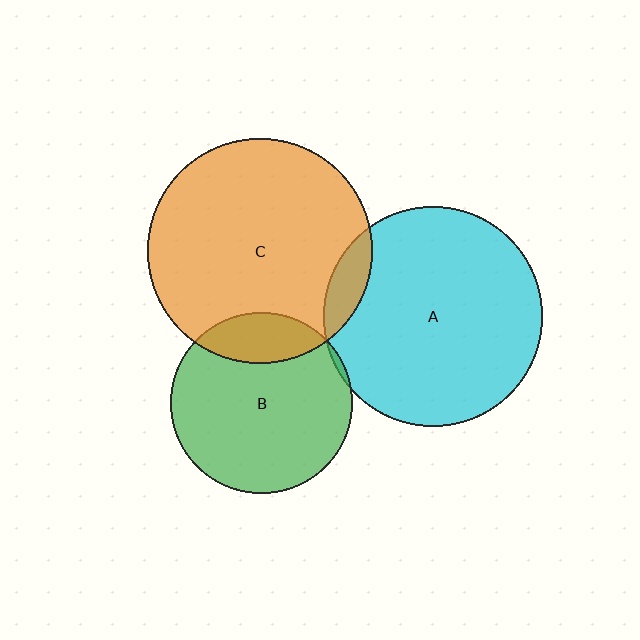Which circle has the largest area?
Circle C (orange).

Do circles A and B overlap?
Yes.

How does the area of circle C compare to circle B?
Approximately 1.5 times.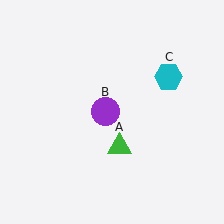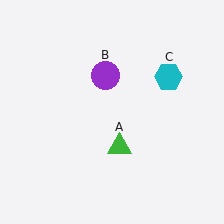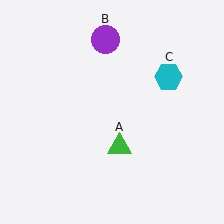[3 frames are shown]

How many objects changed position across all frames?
1 object changed position: purple circle (object B).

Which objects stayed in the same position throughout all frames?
Green triangle (object A) and cyan hexagon (object C) remained stationary.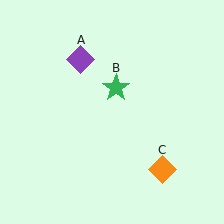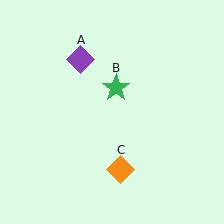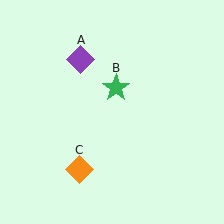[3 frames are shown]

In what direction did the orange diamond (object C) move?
The orange diamond (object C) moved left.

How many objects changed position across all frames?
1 object changed position: orange diamond (object C).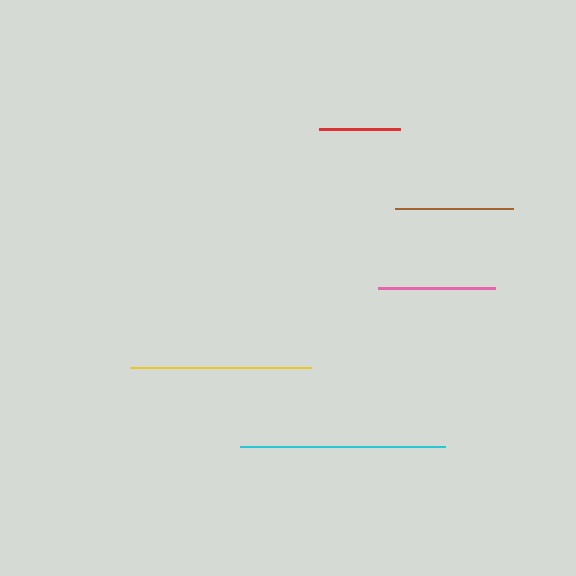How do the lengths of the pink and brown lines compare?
The pink and brown lines are approximately the same length.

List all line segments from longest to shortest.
From longest to shortest: cyan, yellow, pink, brown, red.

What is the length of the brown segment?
The brown segment is approximately 117 pixels long.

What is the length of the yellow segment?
The yellow segment is approximately 182 pixels long.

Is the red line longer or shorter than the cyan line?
The cyan line is longer than the red line.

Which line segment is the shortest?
The red line is the shortest at approximately 81 pixels.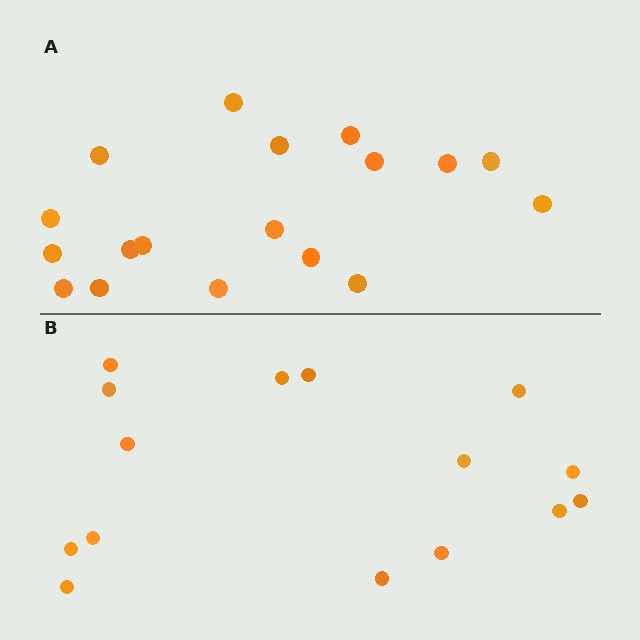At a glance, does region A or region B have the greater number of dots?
Region A (the top region) has more dots.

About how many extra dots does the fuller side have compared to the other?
Region A has just a few more — roughly 2 or 3 more dots than region B.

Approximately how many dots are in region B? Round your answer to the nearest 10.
About 20 dots. (The exact count is 15, which rounds to 20.)